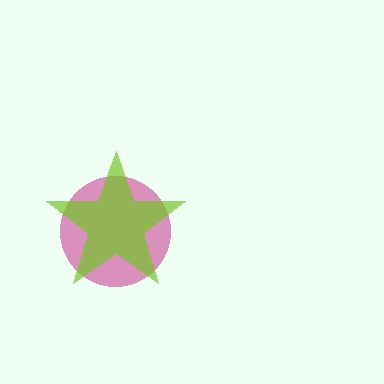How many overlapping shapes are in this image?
There are 2 overlapping shapes in the image.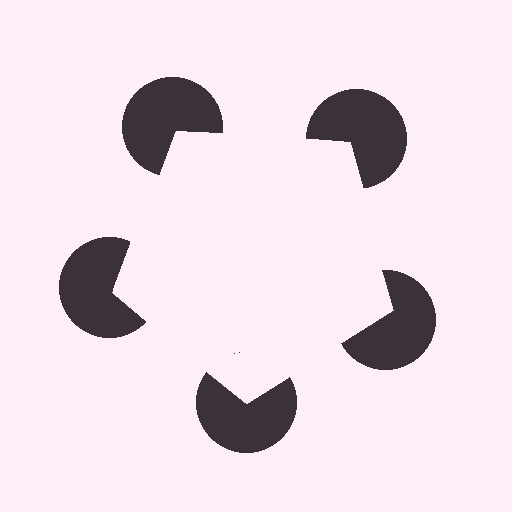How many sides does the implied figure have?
5 sides.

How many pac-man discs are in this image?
There are 5 — one at each vertex of the illusory pentagon.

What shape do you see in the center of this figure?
An illusory pentagon — its edges are inferred from the aligned wedge cuts in the pac-man discs, not physically drawn.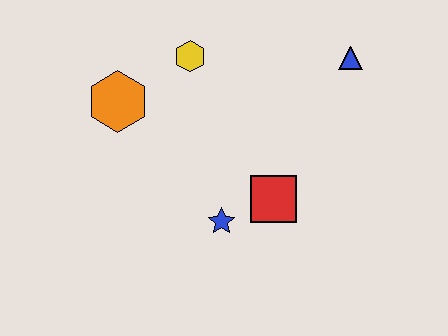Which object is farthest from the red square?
The orange hexagon is farthest from the red square.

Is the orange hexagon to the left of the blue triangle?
Yes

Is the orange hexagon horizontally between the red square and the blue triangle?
No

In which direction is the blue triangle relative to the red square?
The blue triangle is above the red square.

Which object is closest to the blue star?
The red square is closest to the blue star.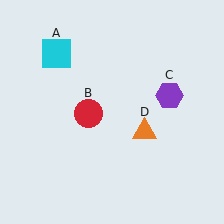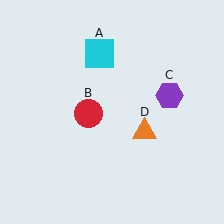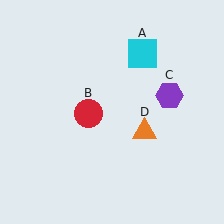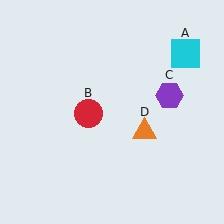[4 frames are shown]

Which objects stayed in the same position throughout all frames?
Red circle (object B) and purple hexagon (object C) and orange triangle (object D) remained stationary.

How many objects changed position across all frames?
1 object changed position: cyan square (object A).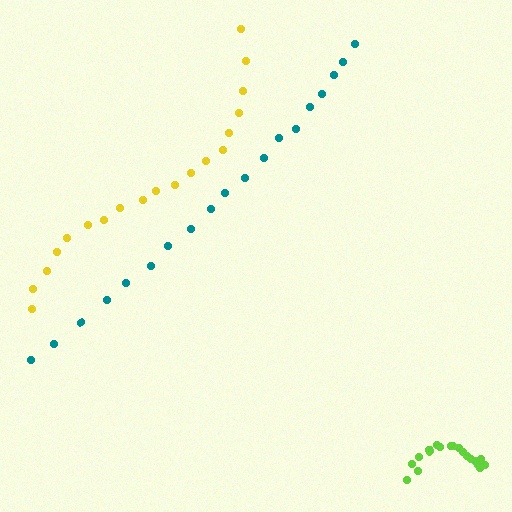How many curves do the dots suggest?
There are 3 distinct paths.